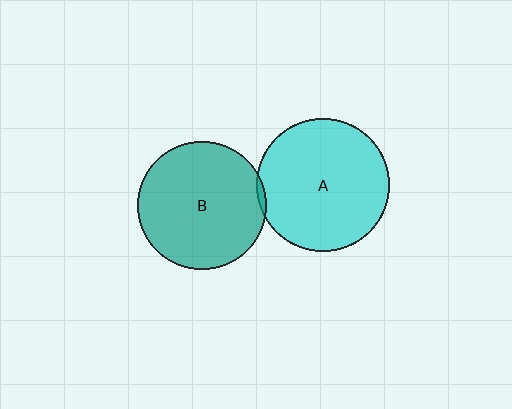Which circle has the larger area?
Circle A (cyan).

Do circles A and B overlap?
Yes.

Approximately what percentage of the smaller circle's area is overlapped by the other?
Approximately 5%.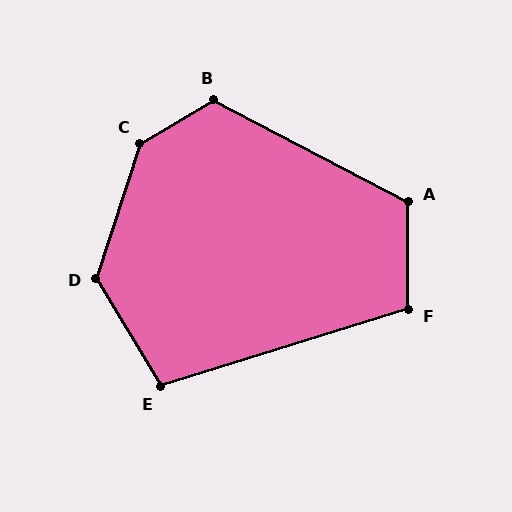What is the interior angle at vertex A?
Approximately 118 degrees (obtuse).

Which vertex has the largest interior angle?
C, at approximately 139 degrees.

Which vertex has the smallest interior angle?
E, at approximately 104 degrees.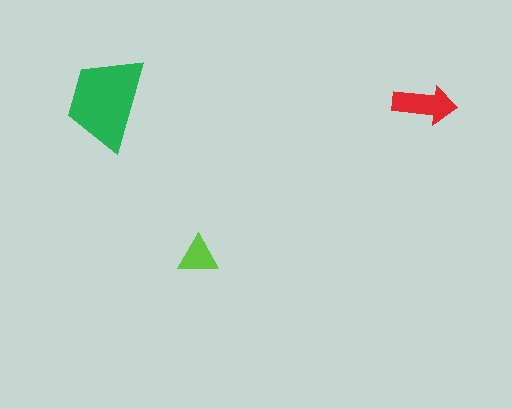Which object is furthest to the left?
The green trapezoid is leftmost.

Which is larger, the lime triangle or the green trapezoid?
The green trapezoid.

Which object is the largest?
The green trapezoid.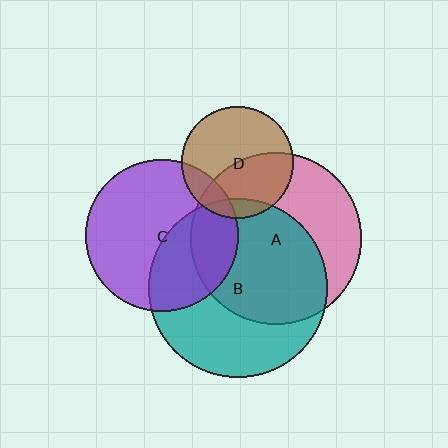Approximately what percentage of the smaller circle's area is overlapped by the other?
Approximately 10%.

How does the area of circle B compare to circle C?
Approximately 1.4 times.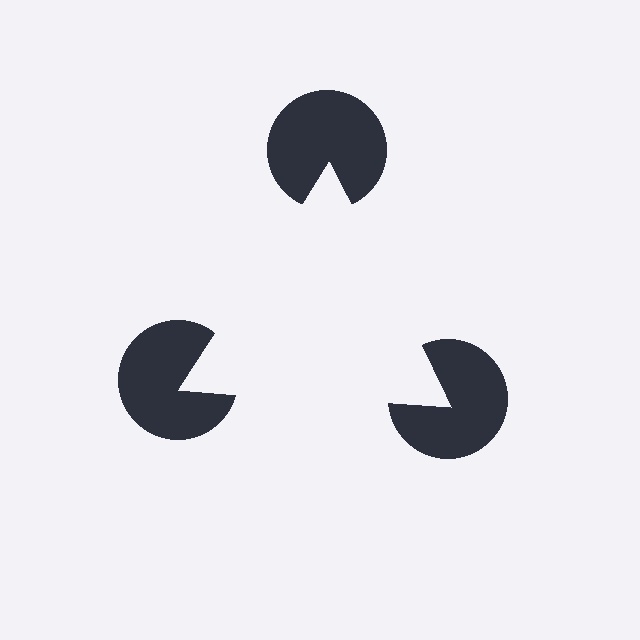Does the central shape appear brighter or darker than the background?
It typically appears slightly brighter than the background, even though no actual brightness change is drawn.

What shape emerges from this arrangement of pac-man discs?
An illusory triangle — its edges are inferred from the aligned wedge cuts in the pac-man discs, not physically drawn.